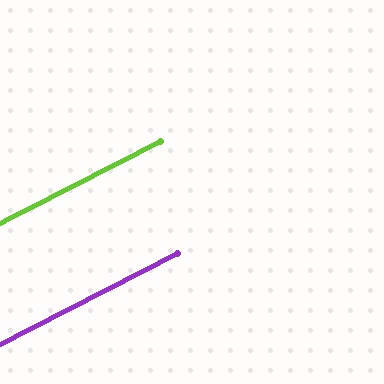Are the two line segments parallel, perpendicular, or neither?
Parallel — their directions differ by only 0.1°.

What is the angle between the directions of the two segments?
Approximately 0 degrees.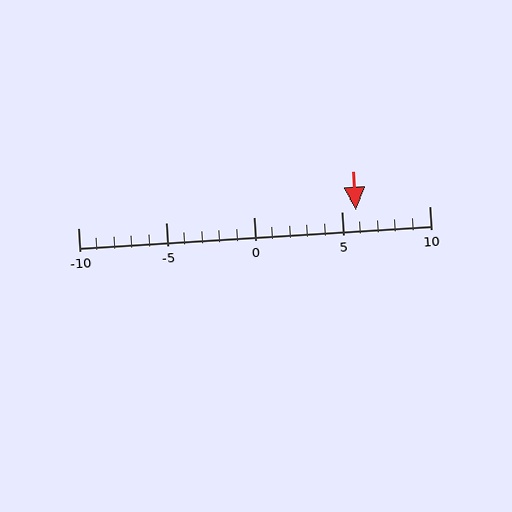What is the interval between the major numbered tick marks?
The major tick marks are spaced 5 units apart.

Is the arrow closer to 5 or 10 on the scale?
The arrow is closer to 5.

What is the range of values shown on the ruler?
The ruler shows values from -10 to 10.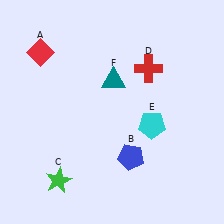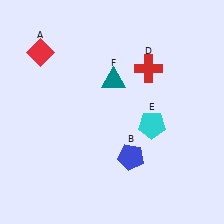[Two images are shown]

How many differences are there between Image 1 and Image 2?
There is 1 difference between the two images.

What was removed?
The green star (C) was removed in Image 2.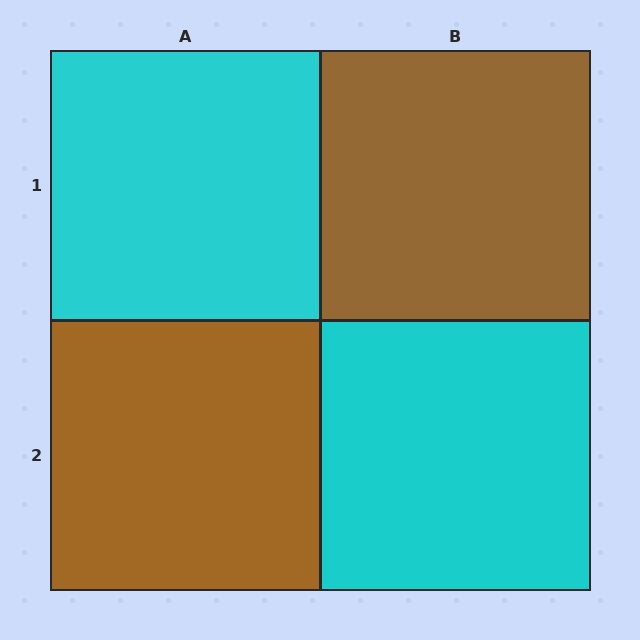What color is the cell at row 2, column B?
Cyan.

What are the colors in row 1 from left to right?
Cyan, brown.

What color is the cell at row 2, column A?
Brown.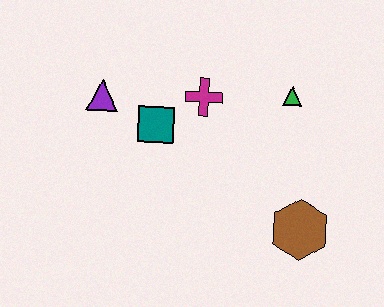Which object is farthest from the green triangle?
The purple triangle is farthest from the green triangle.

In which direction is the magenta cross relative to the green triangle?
The magenta cross is to the left of the green triangle.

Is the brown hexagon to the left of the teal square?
No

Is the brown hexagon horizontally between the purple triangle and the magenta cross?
No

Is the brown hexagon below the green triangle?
Yes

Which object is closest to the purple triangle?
The teal square is closest to the purple triangle.